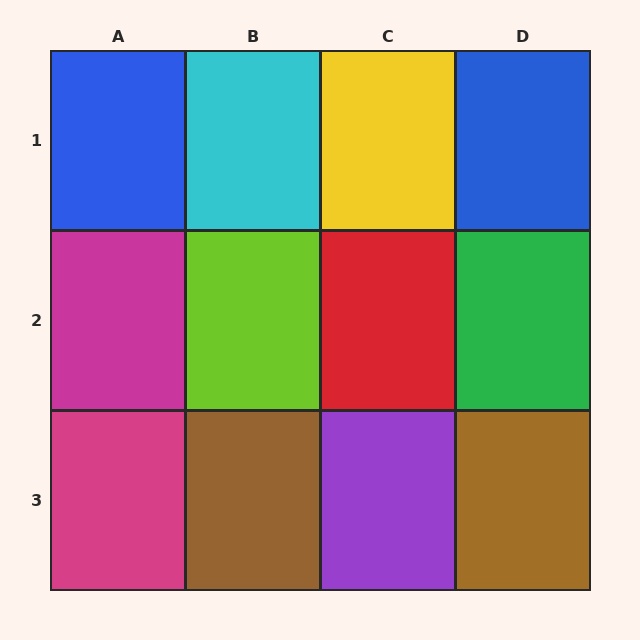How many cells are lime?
1 cell is lime.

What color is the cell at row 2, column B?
Lime.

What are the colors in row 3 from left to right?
Magenta, brown, purple, brown.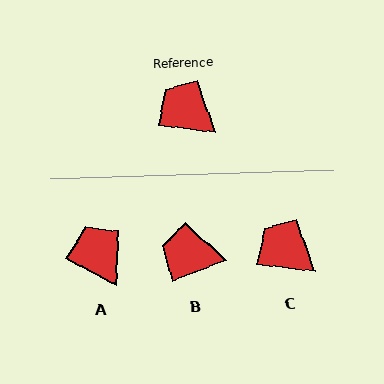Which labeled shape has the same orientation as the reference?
C.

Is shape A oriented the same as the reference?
No, it is off by about 22 degrees.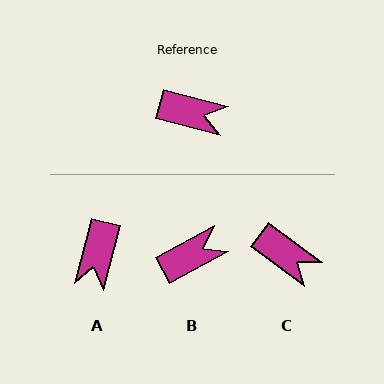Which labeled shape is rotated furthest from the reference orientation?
A, about 90 degrees away.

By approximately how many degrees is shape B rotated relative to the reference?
Approximately 43 degrees counter-clockwise.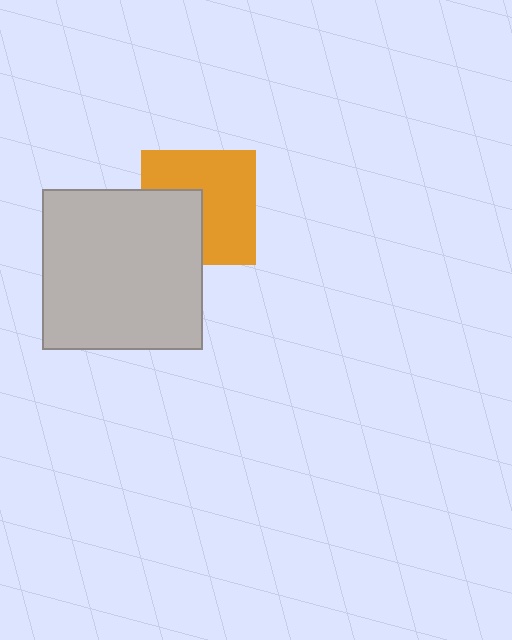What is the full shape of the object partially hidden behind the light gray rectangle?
The partially hidden object is an orange square.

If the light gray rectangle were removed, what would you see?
You would see the complete orange square.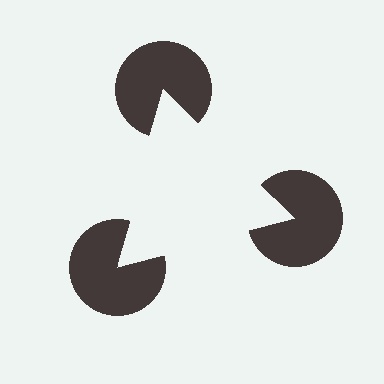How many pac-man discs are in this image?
There are 3 — one at each vertex of the illusory triangle.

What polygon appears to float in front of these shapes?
An illusory triangle — its edges are inferred from the aligned wedge cuts in the pac-man discs, not physically drawn.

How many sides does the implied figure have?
3 sides.